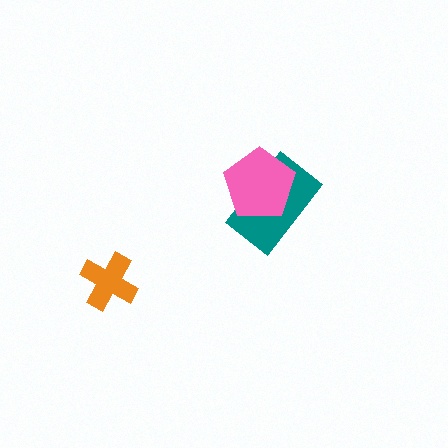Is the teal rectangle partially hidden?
Yes, it is partially covered by another shape.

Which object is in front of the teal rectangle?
The pink pentagon is in front of the teal rectangle.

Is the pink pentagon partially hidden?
No, no other shape covers it.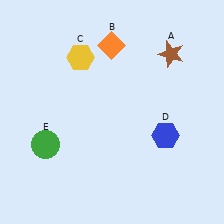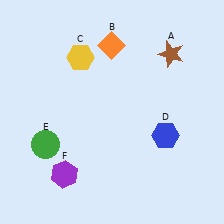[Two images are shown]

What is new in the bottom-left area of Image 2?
A purple hexagon (F) was added in the bottom-left area of Image 2.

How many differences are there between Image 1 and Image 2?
There is 1 difference between the two images.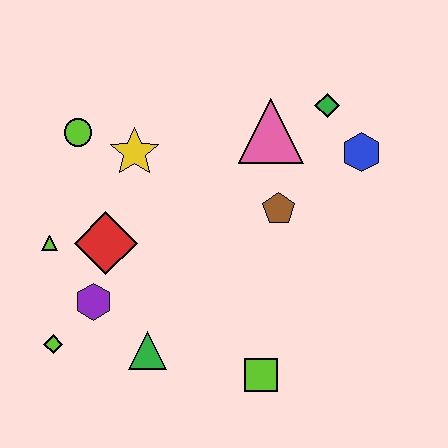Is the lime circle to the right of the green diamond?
No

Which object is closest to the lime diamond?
The purple hexagon is closest to the lime diamond.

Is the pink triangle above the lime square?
Yes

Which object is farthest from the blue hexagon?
The lime diamond is farthest from the blue hexagon.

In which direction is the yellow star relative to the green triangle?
The yellow star is above the green triangle.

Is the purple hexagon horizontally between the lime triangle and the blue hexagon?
Yes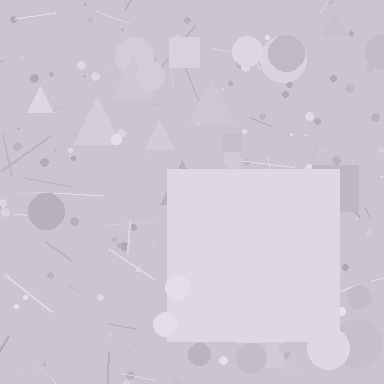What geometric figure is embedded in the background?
A square is embedded in the background.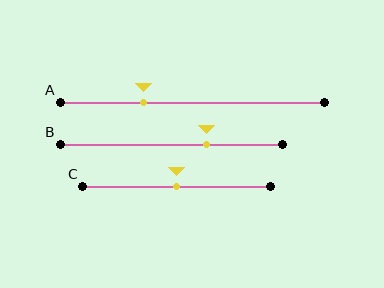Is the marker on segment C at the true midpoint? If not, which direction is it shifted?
Yes, the marker on segment C is at the true midpoint.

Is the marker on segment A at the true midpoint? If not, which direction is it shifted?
No, the marker on segment A is shifted to the left by about 18% of the segment length.